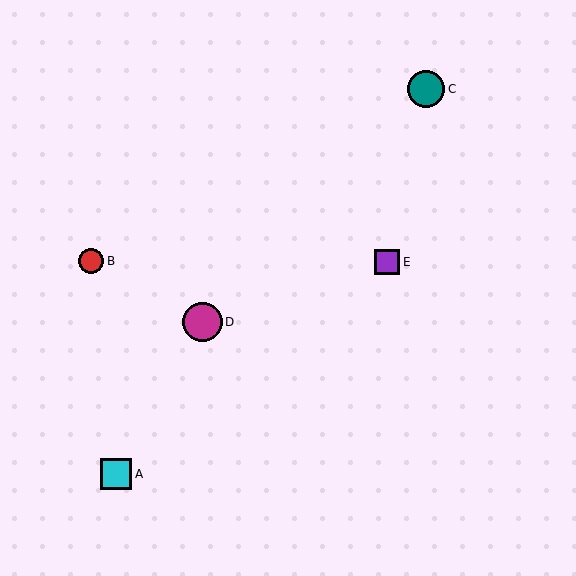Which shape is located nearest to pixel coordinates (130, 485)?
The cyan square (labeled A) at (116, 474) is nearest to that location.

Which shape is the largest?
The magenta circle (labeled D) is the largest.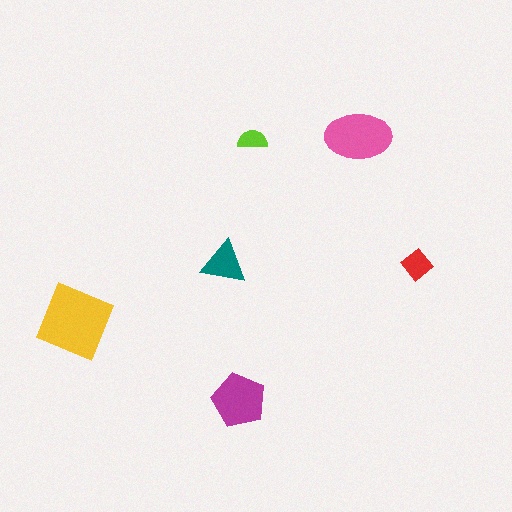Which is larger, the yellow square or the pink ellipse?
The yellow square.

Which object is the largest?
The yellow square.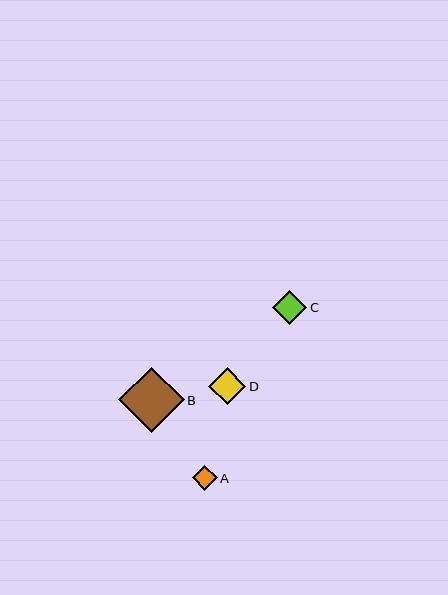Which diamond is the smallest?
Diamond A is the smallest with a size of approximately 25 pixels.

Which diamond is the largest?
Diamond B is the largest with a size of approximately 66 pixels.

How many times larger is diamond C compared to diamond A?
Diamond C is approximately 1.4 times the size of diamond A.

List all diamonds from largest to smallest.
From largest to smallest: B, D, C, A.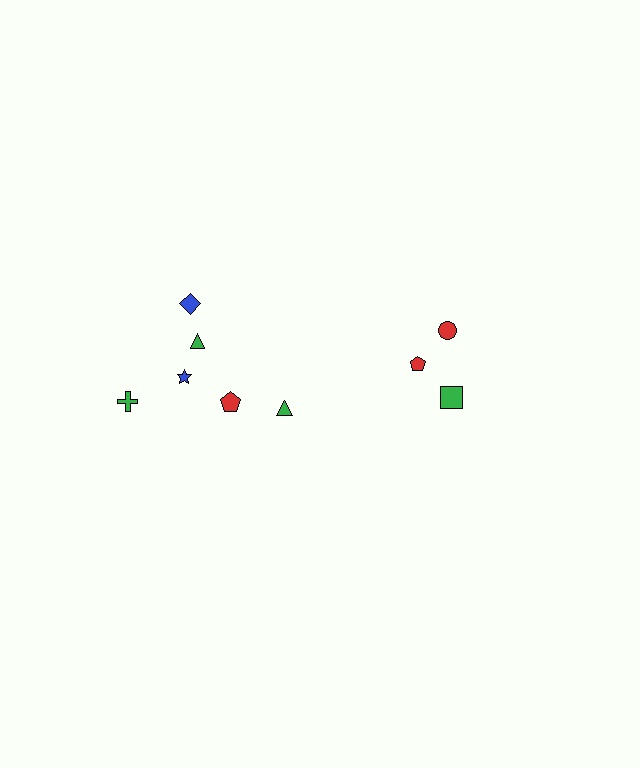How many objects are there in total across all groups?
There are 9 objects.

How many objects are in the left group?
There are 6 objects.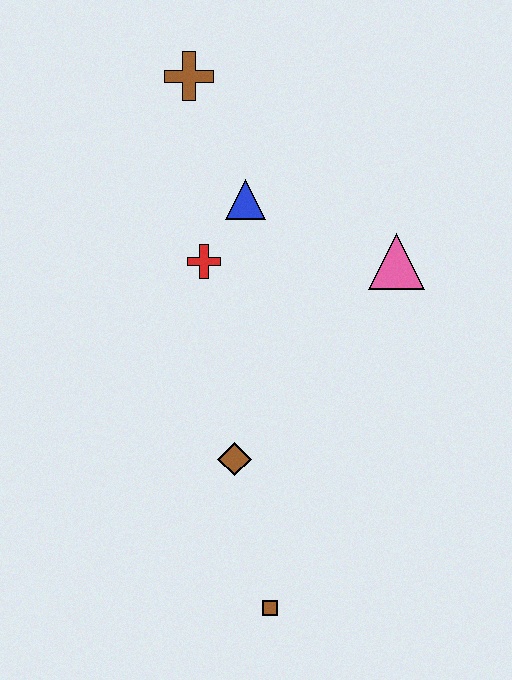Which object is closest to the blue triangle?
The red cross is closest to the blue triangle.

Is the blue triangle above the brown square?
Yes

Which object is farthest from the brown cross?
The brown square is farthest from the brown cross.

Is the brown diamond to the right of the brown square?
No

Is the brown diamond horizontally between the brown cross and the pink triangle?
Yes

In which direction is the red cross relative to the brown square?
The red cross is above the brown square.